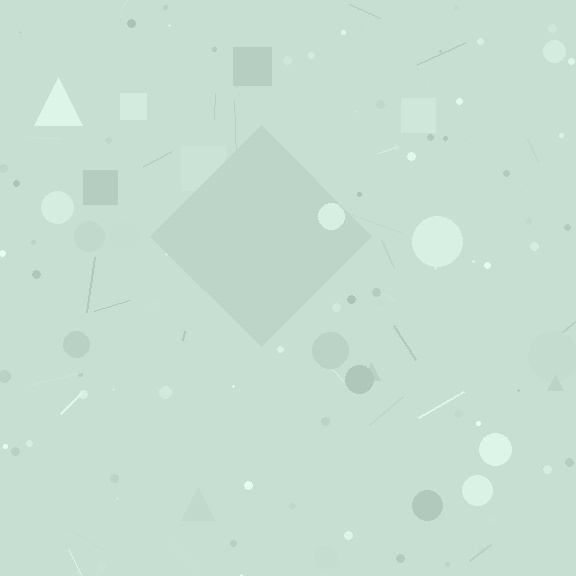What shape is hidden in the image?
A diamond is hidden in the image.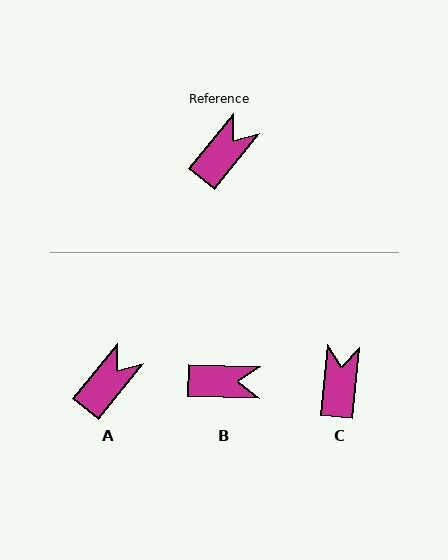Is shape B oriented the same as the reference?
No, it is off by about 53 degrees.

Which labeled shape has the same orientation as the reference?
A.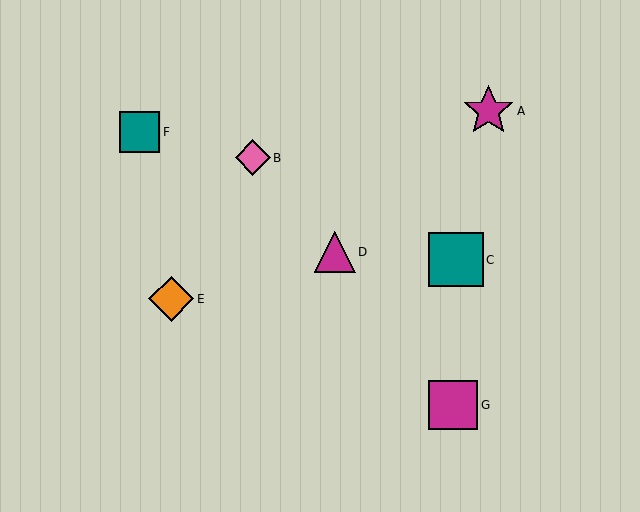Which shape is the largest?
The teal square (labeled C) is the largest.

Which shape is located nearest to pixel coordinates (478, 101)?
The magenta star (labeled A) at (489, 111) is nearest to that location.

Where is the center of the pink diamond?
The center of the pink diamond is at (253, 158).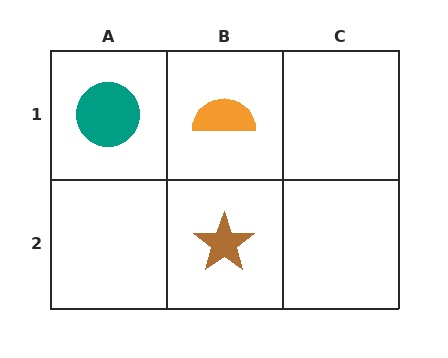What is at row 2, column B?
A brown star.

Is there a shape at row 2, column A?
No, that cell is empty.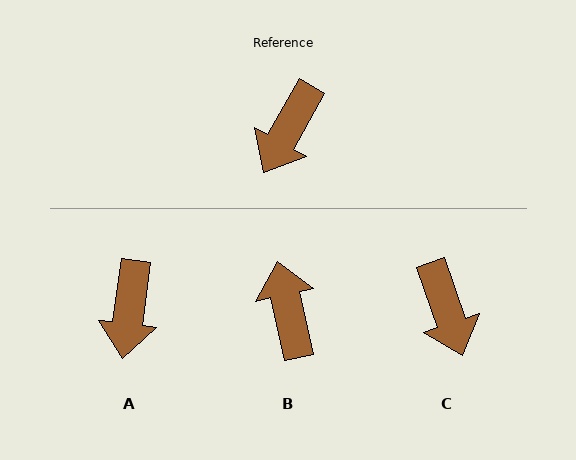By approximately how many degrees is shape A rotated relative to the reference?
Approximately 22 degrees counter-clockwise.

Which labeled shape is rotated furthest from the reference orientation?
B, about 138 degrees away.